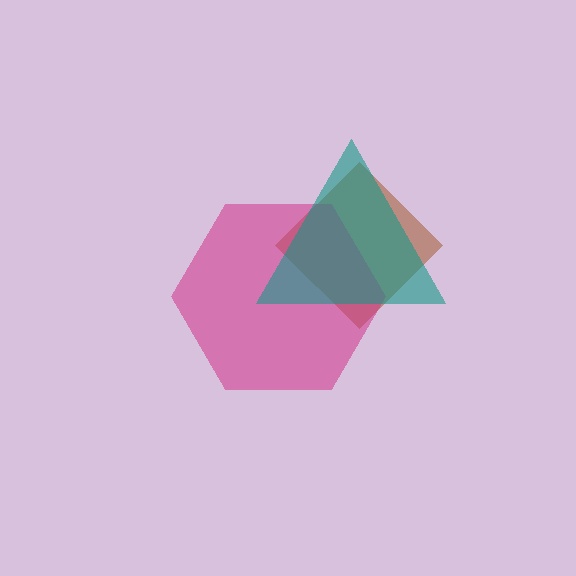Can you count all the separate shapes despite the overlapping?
Yes, there are 3 separate shapes.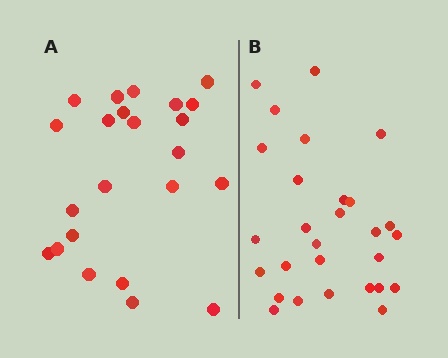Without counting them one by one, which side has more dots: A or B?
Region B (the right region) has more dots.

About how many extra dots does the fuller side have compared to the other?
Region B has about 5 more dots than region A.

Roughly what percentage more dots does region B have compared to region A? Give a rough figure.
About 20% more.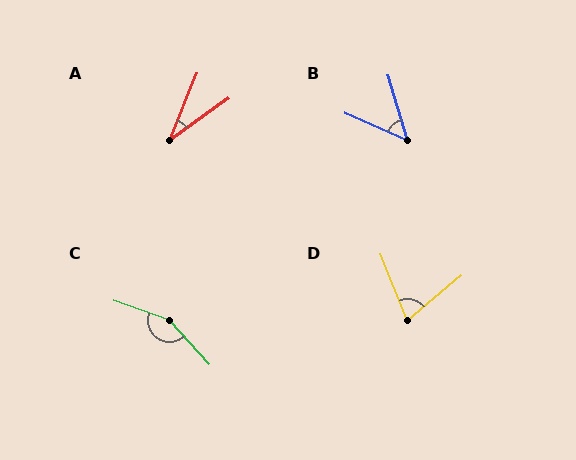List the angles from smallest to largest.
A (32°), B (49°), D (72°), C (152°).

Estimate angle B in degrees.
Approximately 49 degrees.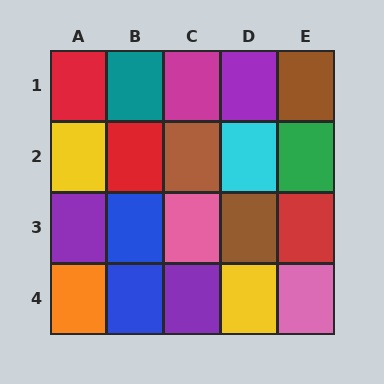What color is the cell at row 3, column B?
Blue.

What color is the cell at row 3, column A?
Purple.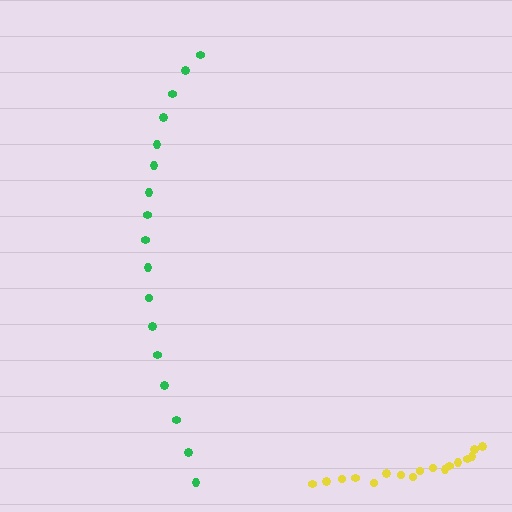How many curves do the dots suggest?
There are 2 distinct paths.